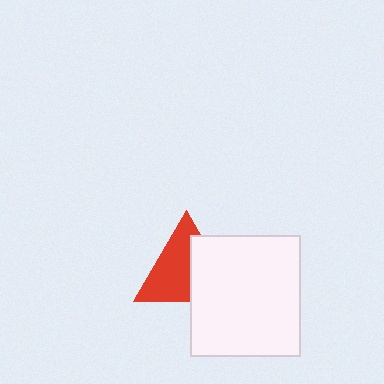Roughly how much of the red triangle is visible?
About half of it is visible (roughly 58%).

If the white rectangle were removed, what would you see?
You would see the complete red triangle.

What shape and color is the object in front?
The object in front is a white rectangle.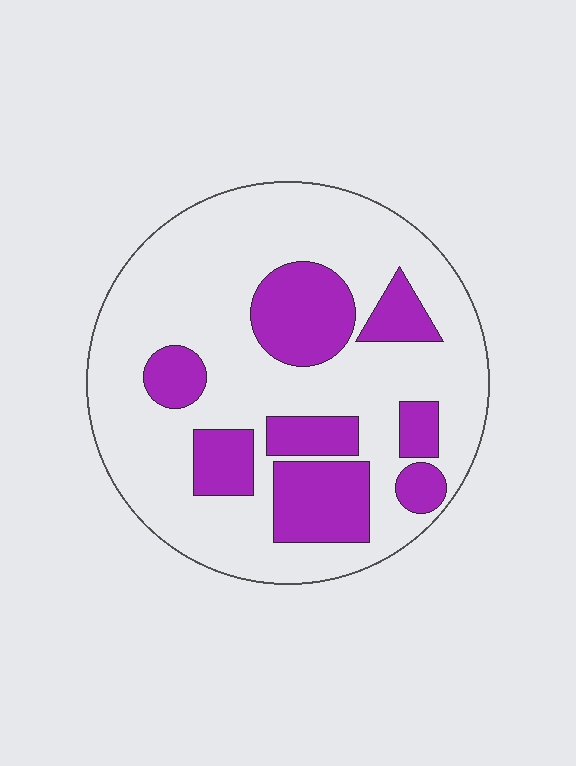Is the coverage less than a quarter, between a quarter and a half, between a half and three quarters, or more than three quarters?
Between a quarter and a half.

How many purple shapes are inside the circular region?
8.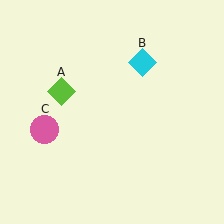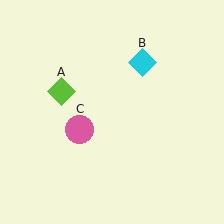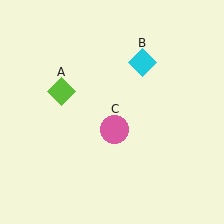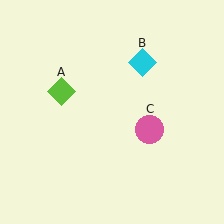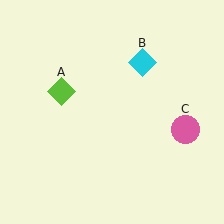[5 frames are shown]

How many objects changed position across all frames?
1 object changed position: pink circle (object C).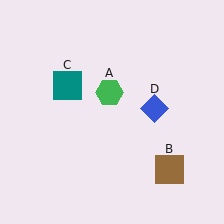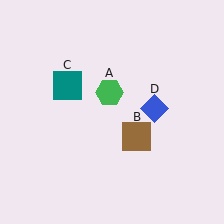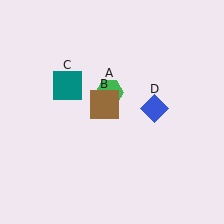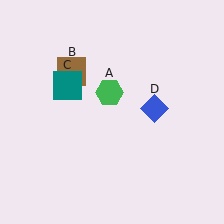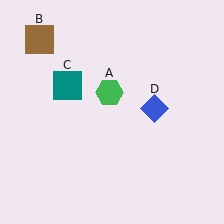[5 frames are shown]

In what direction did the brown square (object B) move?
The brown square (object B) moved up and to the left.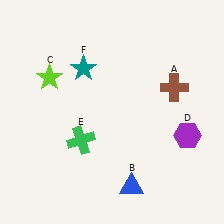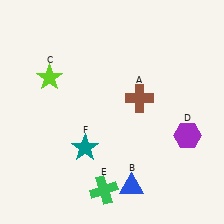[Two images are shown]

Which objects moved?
The objects that moved are: the brown cross (A), the green cross (E), the teal star (F).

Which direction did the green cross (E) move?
The green cross (E) moved down.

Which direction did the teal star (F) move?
The teal star (F) moved down.